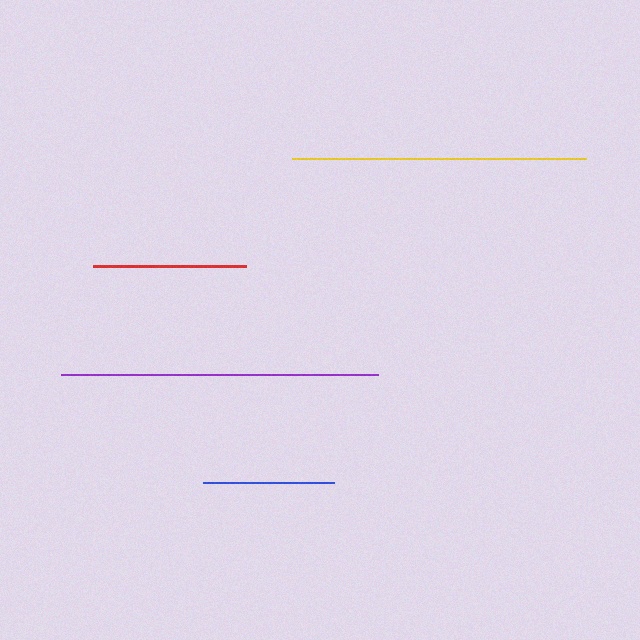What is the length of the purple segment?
The purple segment is approximately 317 pixels long.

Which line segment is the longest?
The purple line is the longest at approximately 317 pixels.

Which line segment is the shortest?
The blue line is the shortest at approximately 131 pixels.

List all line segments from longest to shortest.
From longest to shortest: purple, yellow, red, blue.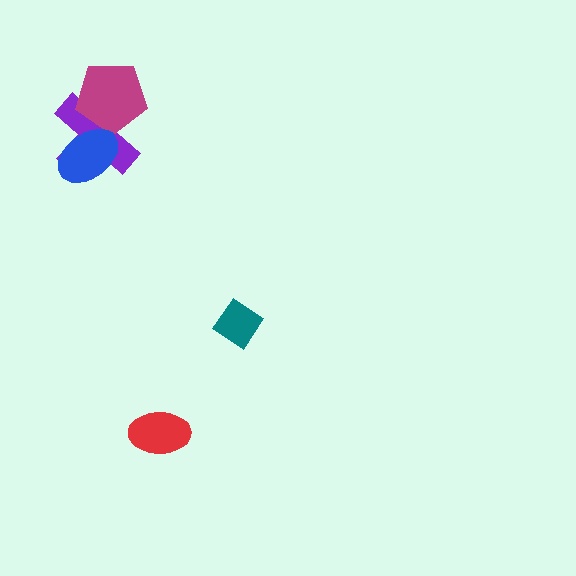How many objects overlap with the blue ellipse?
2 objects overlap with the blue ellipse.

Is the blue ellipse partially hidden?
No, no other shape covers it.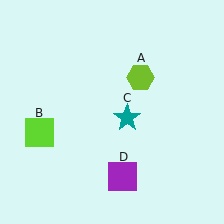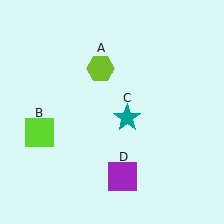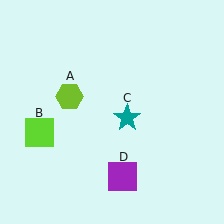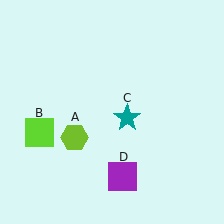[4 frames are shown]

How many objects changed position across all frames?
1 object changed position: lime hexagon (object A).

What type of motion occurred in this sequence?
The lime hexagon (object A) rotated counterclockwise around the center of the scene.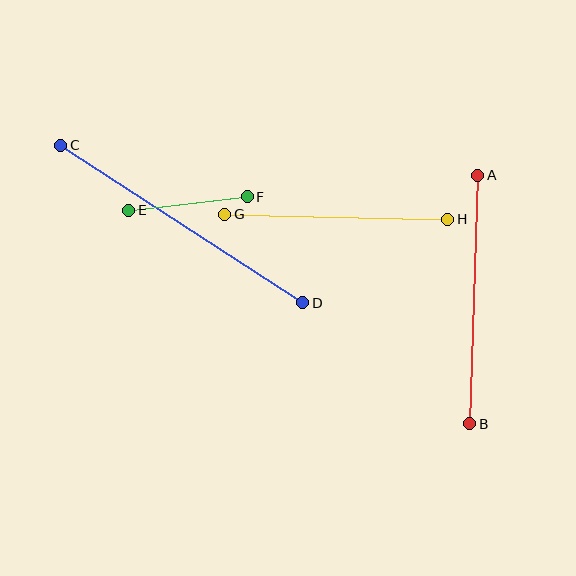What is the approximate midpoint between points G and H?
The midpoint is at approximately (336, 217) pixels.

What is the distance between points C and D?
The distance is approximately 289 pixels.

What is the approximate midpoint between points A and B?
The midpoint is at approximately (474, 299) pixels.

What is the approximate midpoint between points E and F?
The midpoint is at approximately (188, 204) pixels.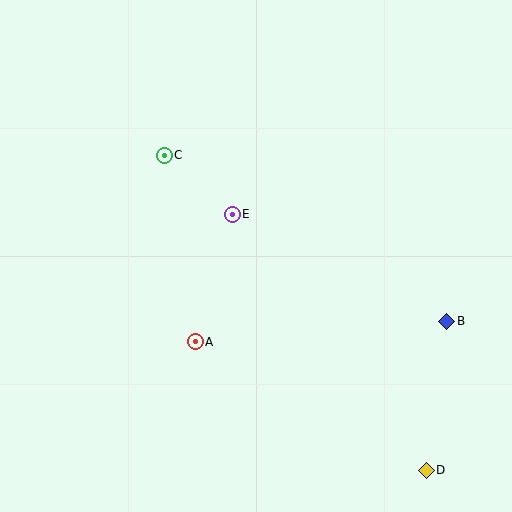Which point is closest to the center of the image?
Point E at (232, 214) is closest to the center.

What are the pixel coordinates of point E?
Point E is at (232, 214).